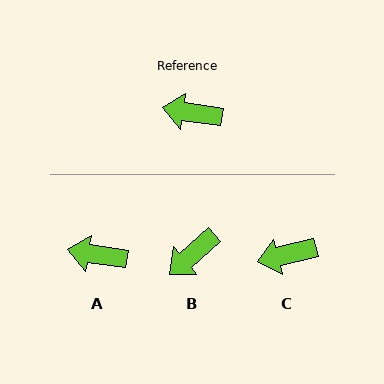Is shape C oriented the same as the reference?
No, it is off by about 22 degrees.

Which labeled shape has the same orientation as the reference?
A.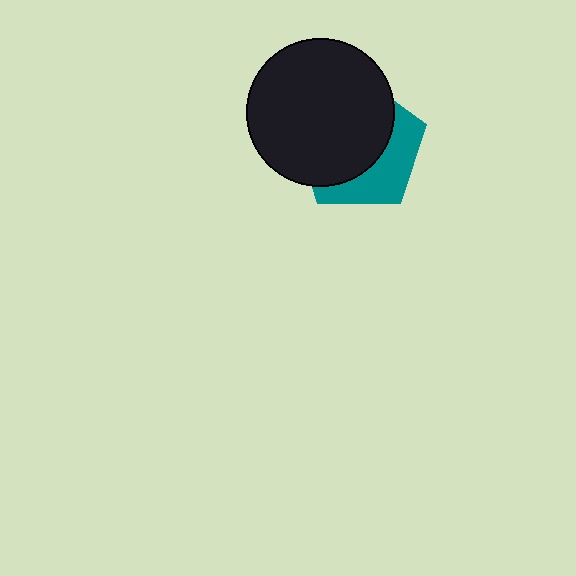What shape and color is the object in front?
The object in front is a black circle.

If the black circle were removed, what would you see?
You would see the complete teal pentagon.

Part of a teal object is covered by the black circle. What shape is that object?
It is a pentagon.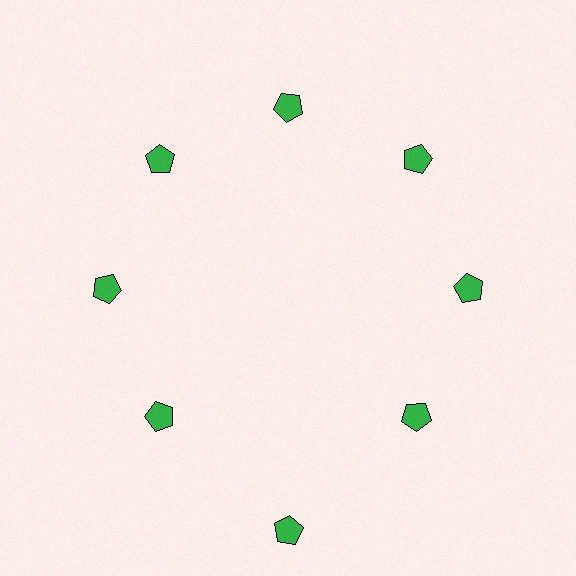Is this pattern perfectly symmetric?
No. The 8 green pentagons are arranged in a ring, but one element near the 6 o'clock position is pushed outward from the center, breaking the 8-fold rotational symmetry.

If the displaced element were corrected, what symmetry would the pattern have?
It would have 8-fold rotational symmetry — the pattern would map onto itself every 45 degrees.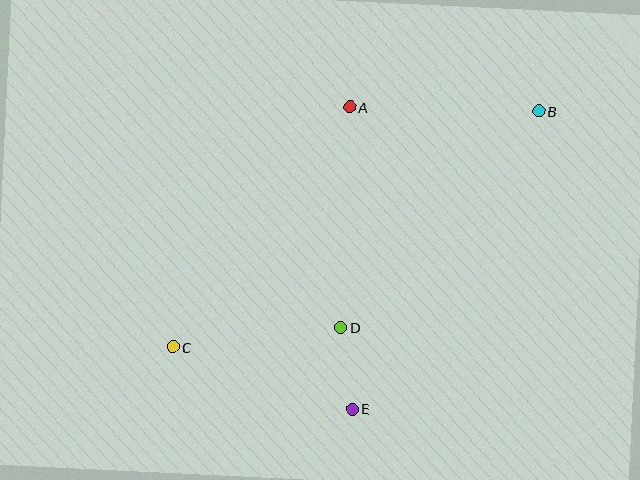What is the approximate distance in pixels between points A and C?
The distance between A and C is approximately 298 pixels.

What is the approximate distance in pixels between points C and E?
The distance between C and E is approximately 190 pixels.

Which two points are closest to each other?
Points D and E are closest to each other.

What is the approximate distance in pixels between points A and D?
The distance between A and D is approximately 221 pixels.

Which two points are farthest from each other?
Points B and C are farthest from each other.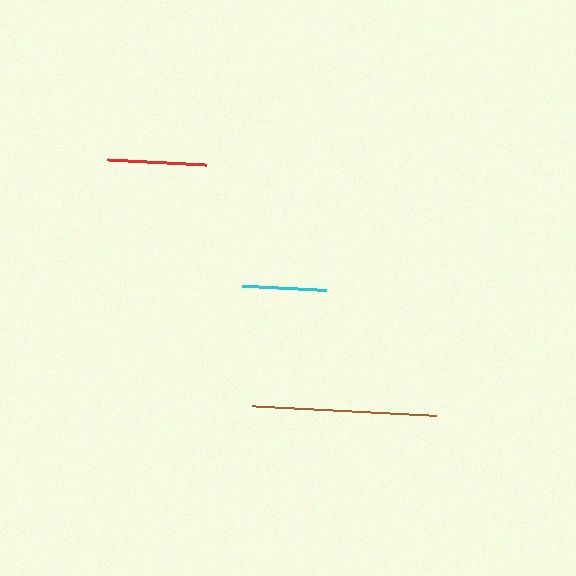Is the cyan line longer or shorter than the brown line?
The brown line is longer than the cyan line.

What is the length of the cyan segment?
The cyan segment is approximately 84 pixels long.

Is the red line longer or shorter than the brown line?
The brown line is longer than the red line.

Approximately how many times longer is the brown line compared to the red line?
The brown line is approximately 1.9 times the length of the red line.